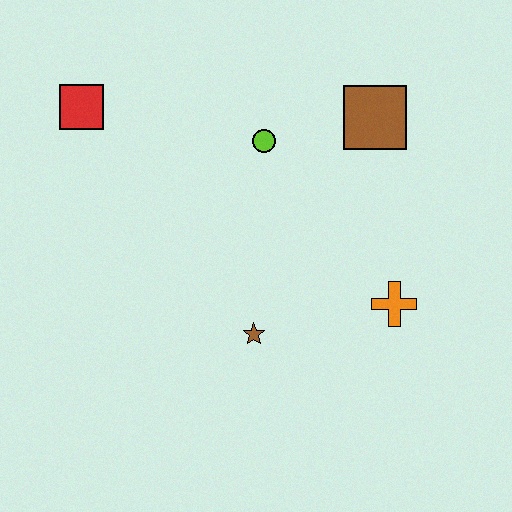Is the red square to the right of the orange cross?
No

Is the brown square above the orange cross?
Yes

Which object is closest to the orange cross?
The brown star is closest to the orange cross.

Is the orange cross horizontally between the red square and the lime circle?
No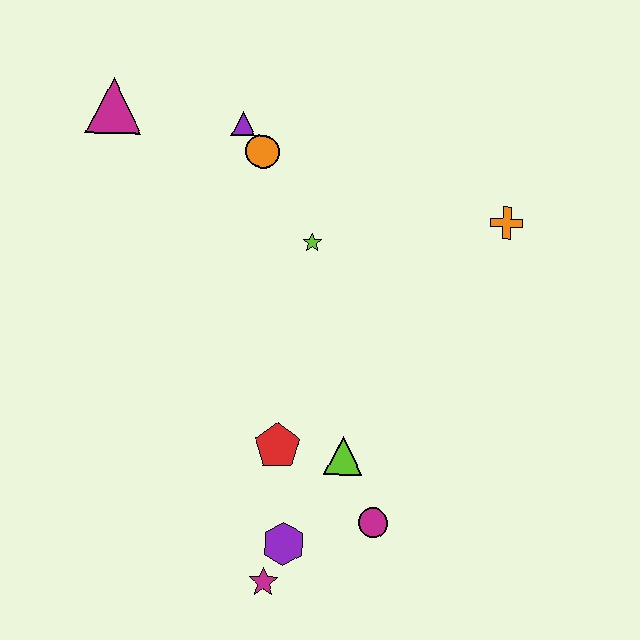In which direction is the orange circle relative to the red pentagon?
The orange circle is above the red pentagon.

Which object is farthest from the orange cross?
The magenta star is farthest from the orange cross.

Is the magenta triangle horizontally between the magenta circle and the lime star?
No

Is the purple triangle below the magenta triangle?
Yes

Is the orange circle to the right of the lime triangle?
No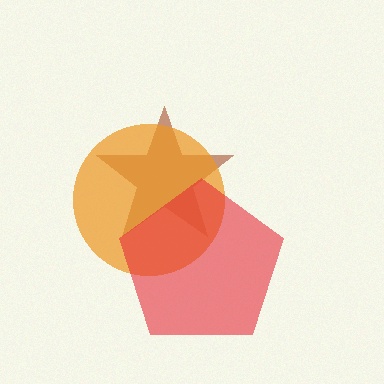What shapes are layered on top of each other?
The layered shapes are: a brown star, an orange circle, a red pentagon.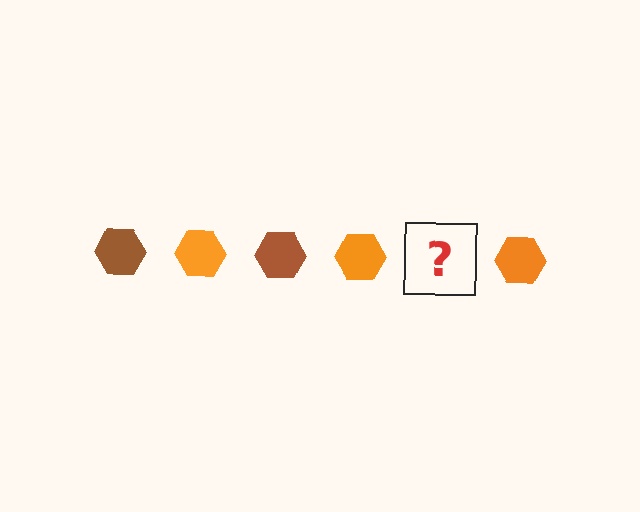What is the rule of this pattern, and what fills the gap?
The rule is that the pattern cycles through brown, orange hexagons. The gap should be filled with a brown hexagon.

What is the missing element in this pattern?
The missing element is a brown hexagon.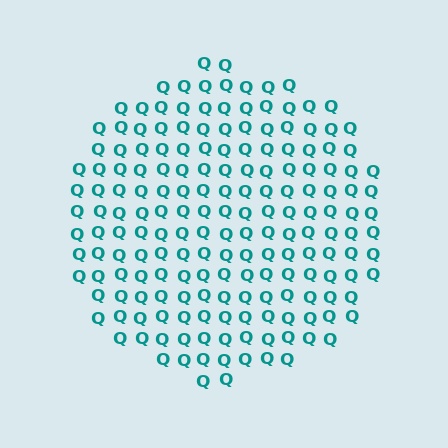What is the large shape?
The large shape is a circle.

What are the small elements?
The small elements are letter Q's.